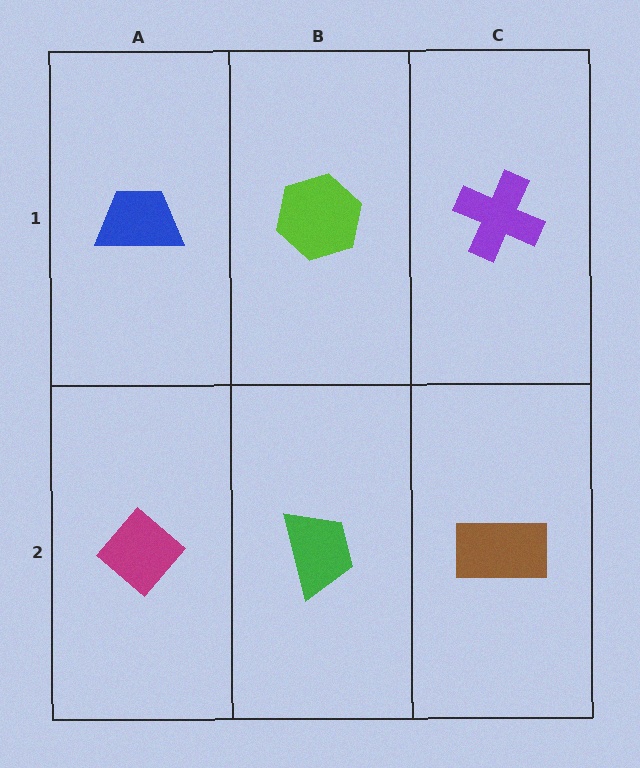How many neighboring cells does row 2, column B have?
3.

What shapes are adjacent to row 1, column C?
A brown rectangle (row 2, column C), a lime hexagon (row 1, column B).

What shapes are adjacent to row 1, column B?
A green trapezoid (row 2, column B), a blue trapezoid (row 1, column A), a purple cross (row 1, column C).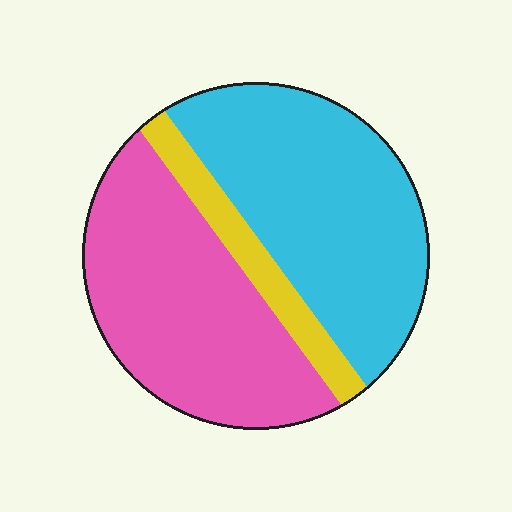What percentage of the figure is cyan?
Cyan covers around 45% of the figure.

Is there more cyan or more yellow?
Cyan.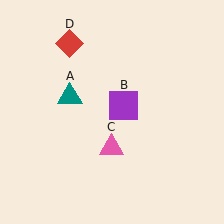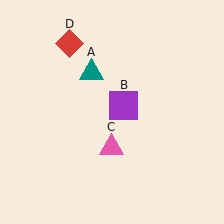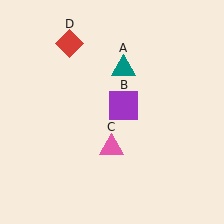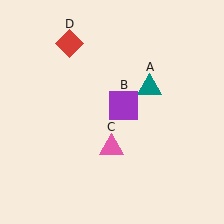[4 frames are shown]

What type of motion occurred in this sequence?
The teal triangle (object A) rotated clockwise around the center of the scene.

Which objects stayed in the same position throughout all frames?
Purple square (object B) and pink triangle (object C) and red diamond (object D) remained stationary.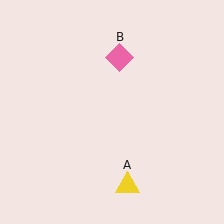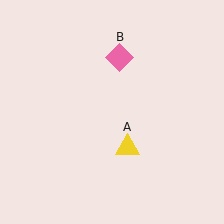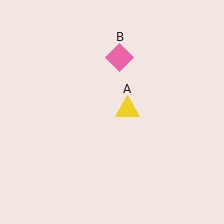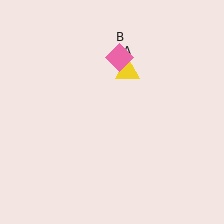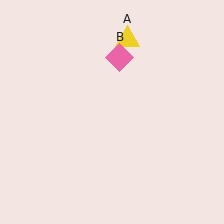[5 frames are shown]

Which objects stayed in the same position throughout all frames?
Pink diamond (object B) remained stationary.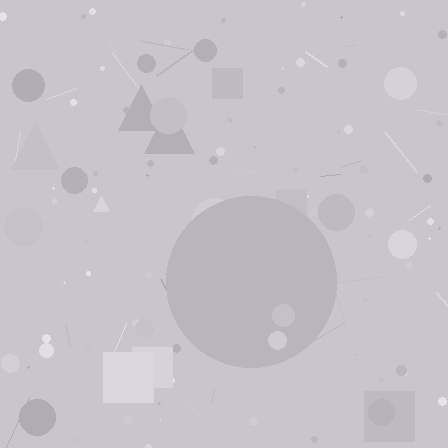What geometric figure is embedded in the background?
A circle is embedded in the background.